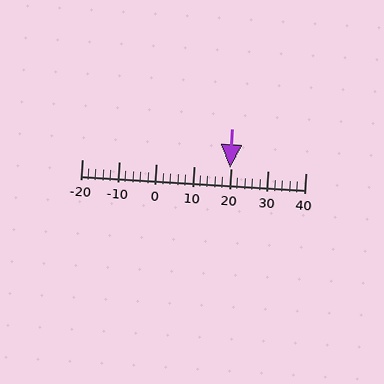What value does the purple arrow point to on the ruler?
The purple arrow points to approximately 20.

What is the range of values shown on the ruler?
The ruler shows values from -20 to 40.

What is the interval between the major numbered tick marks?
The major tick marks are spaced 10 units apart.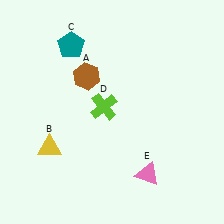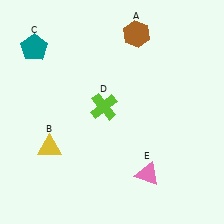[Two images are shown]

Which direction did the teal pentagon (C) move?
The teal pentagon (C) moved left.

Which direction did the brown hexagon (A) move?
The brown hexagon (A) moved right.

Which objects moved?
The objects that moved are: the brown hexagon (A), the teal pentagon (C).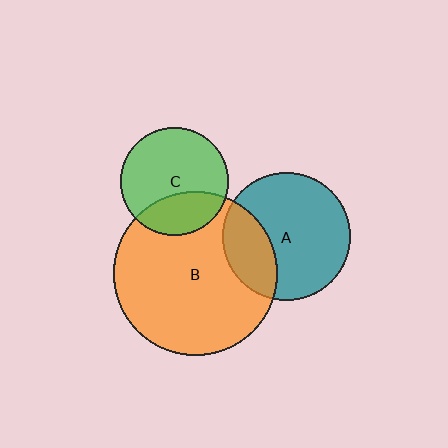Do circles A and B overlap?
Yes.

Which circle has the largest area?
Circle B (orange).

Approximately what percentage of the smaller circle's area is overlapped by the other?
Approximately 30%.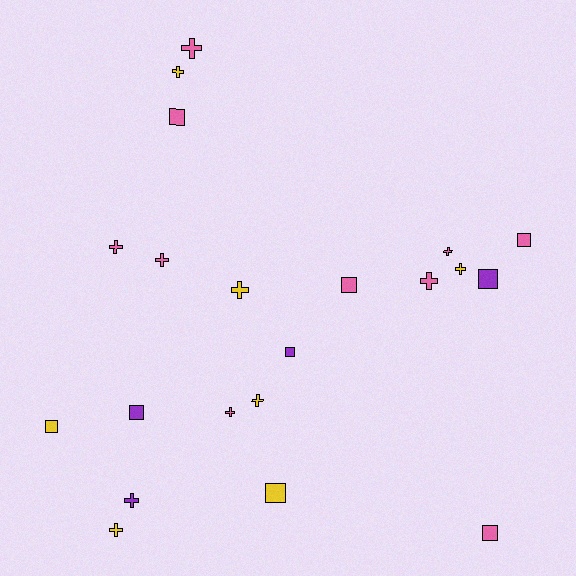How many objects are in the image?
There are 21 objects.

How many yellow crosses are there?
There are 5 yellow crosses.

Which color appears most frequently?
Pink, with 10 objects.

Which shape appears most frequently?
Cross, with 12 objects.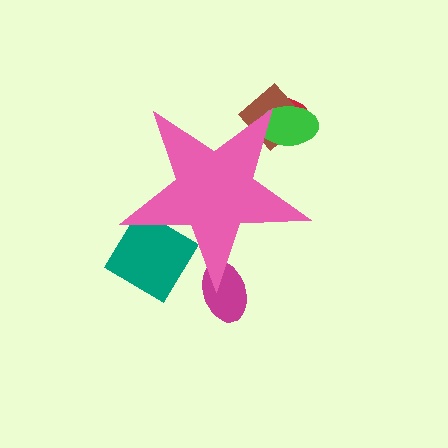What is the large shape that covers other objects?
A pink star.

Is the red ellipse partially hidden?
Yes, the red ellipse is partially hidden behind the pink star.